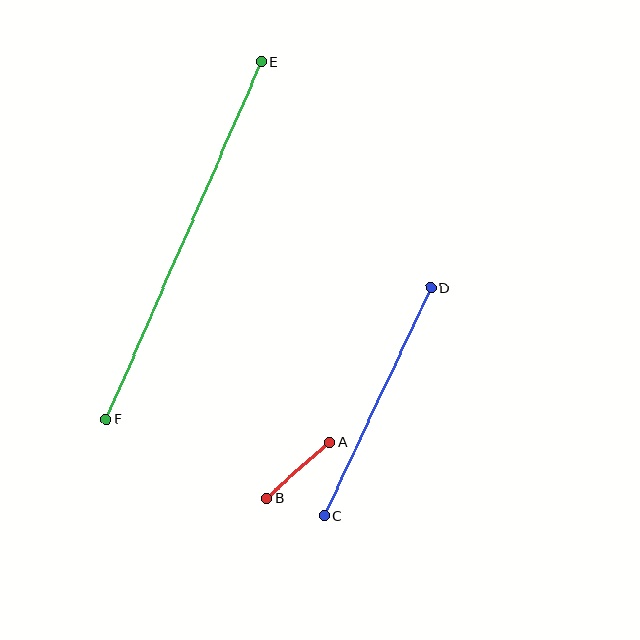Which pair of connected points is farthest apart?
Points E and F are farthest apart.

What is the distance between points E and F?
The distance is approximately 390 pixels.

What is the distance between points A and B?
The distance is approximately 84 pixels.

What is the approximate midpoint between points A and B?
The midpoint is at approximately (298, 470) pixels.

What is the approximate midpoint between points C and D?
The midpoint is at approximately (378, 402) pixels.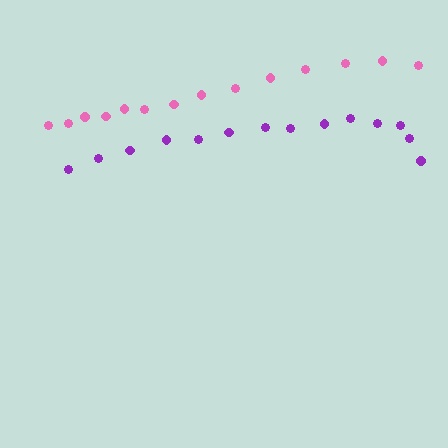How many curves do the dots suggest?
There are 2 distinct paths.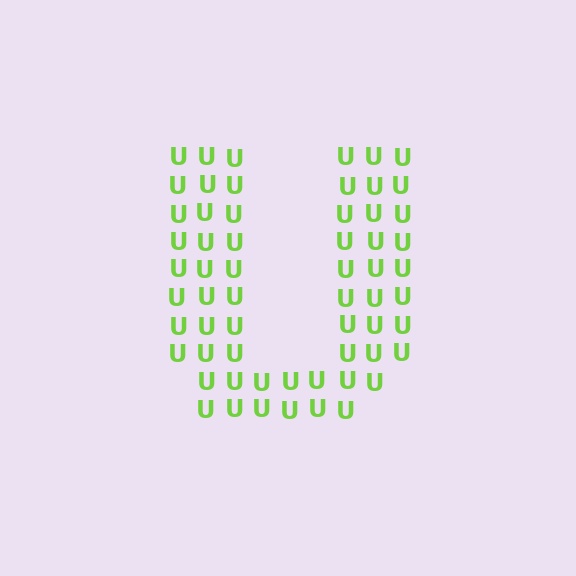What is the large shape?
The large shape is the letter U.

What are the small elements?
The small elements are letter U's.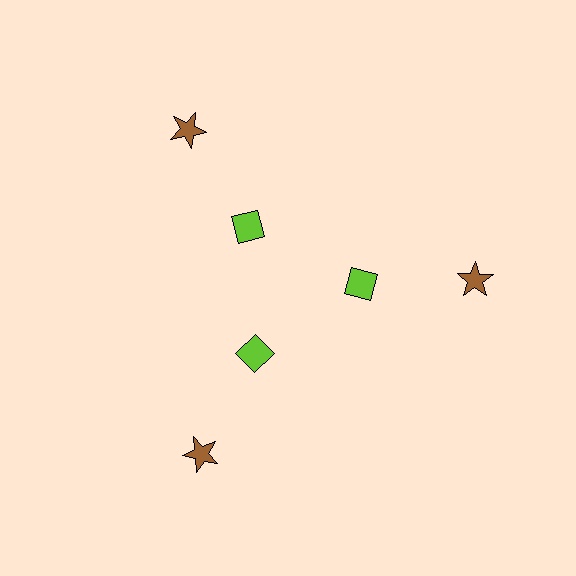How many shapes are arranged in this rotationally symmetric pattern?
There are 6 shapes, arranged in 3 groups of 2.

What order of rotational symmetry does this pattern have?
This pattern has 3-fold rotational symmetry.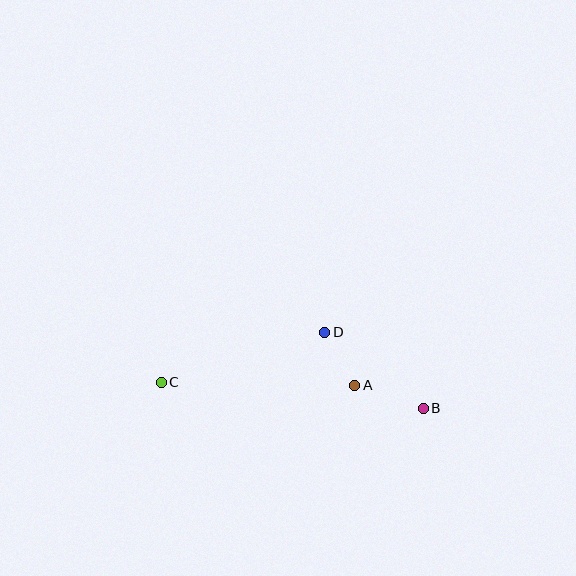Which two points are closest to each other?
Points A and D are closest to each other.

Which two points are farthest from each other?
Points B and C are farthest from each other.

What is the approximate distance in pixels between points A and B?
The distance between A and B is approximately 72 pixels.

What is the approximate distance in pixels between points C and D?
The distance between C and D is approximately 171 pixels.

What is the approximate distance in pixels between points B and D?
The distance between B and D is approximately 124 pixels.